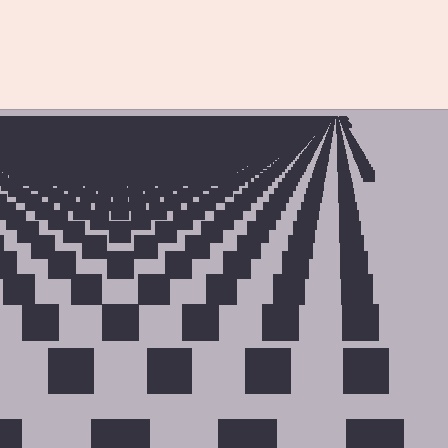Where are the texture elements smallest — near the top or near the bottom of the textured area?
Near the top.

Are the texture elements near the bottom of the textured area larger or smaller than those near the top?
Larger. Near the bottom, elements are closer to the viewer and appear at a bigger on-screen size.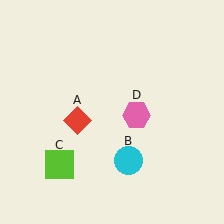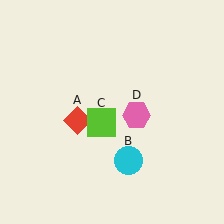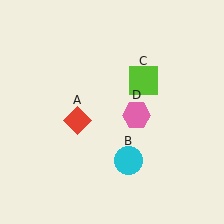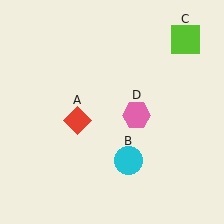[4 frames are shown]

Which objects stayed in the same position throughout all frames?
Red diamond (object A) and cyan circle (object B) and pink hexagon (object D) remained stationary.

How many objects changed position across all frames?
1 object changed position: lime square (object C).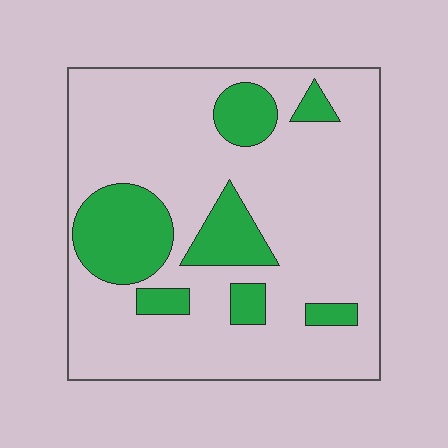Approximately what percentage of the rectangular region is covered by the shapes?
Approximately 20%.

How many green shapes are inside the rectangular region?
7.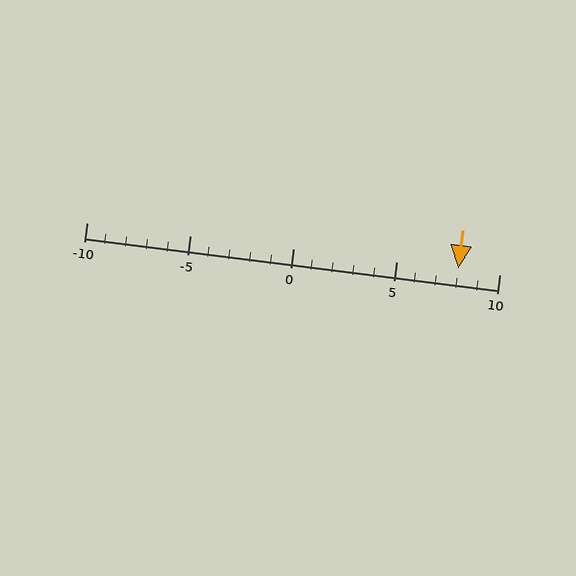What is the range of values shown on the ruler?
The ruler shows values from -10 to 10.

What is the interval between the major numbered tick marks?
The major tick marks are spaced 5 units apart.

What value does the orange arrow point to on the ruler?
The orange arrow points to approximately 8.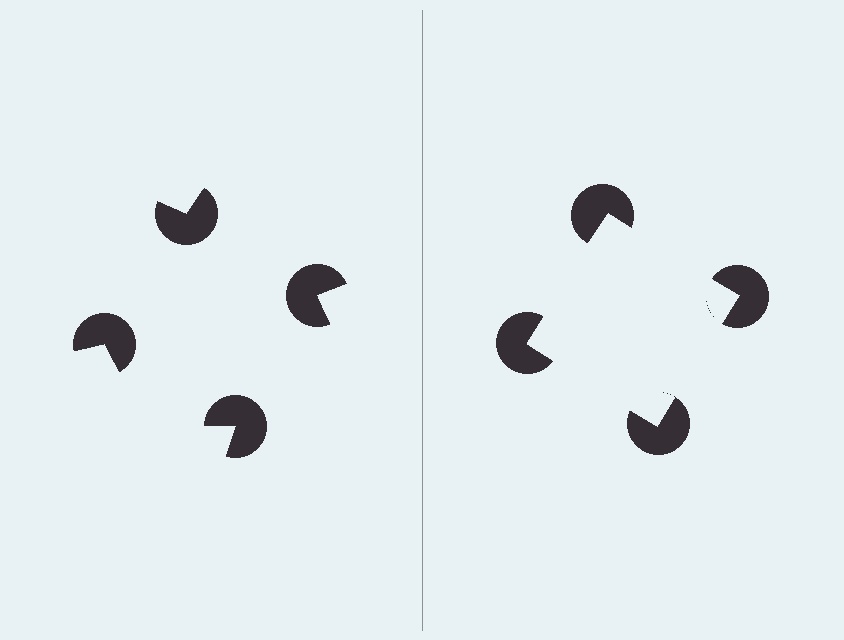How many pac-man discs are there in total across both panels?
8 — 4 on each side.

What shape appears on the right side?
An illusory square.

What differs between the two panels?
The pac-man discs are positioned identically on both sides; only the wedge orientations differ. On the right they align to a square; on the left they are misaligned.